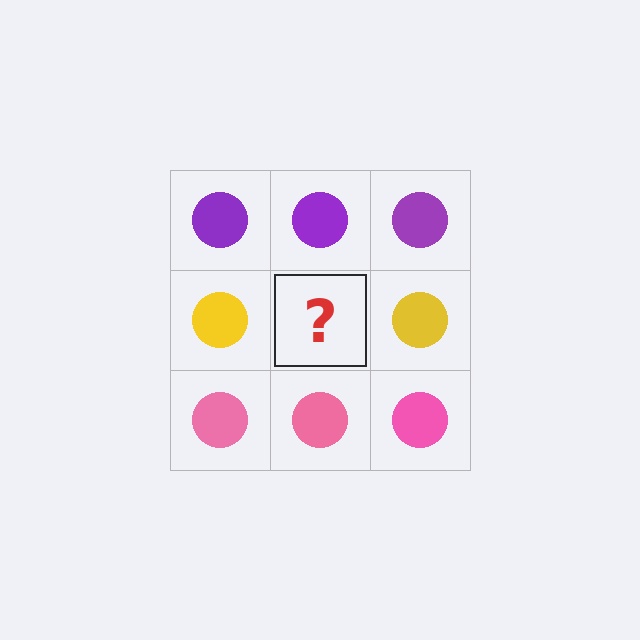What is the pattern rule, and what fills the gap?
The rule is that each row has a consistent color. The gap should be filled with a yellow circle.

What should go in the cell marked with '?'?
The missing cell should contain a yellow circle.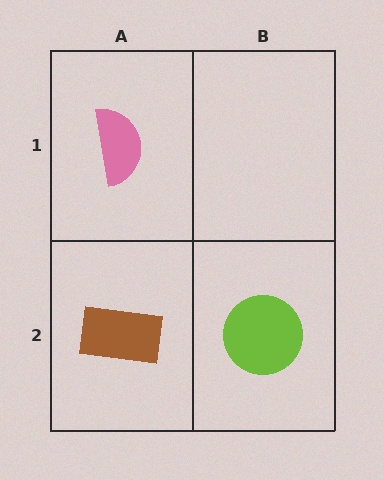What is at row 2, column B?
A lime circle.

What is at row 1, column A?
A pink semicircle.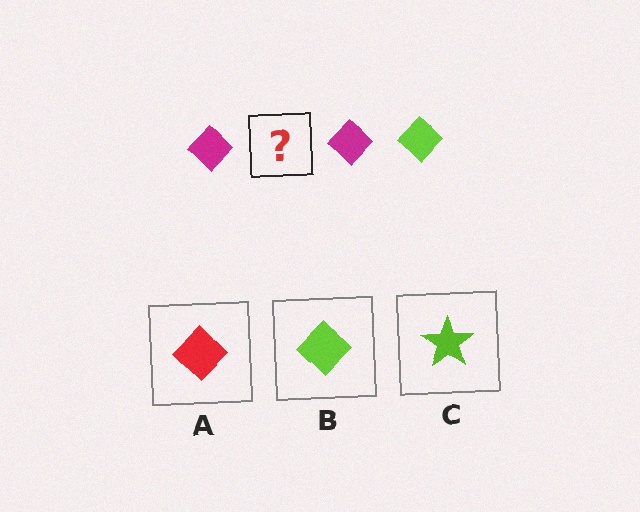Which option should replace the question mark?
Option B.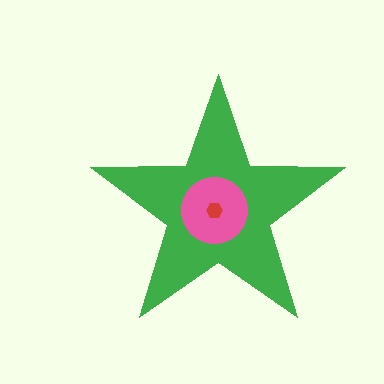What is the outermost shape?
The green star.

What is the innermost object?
The red hexagon.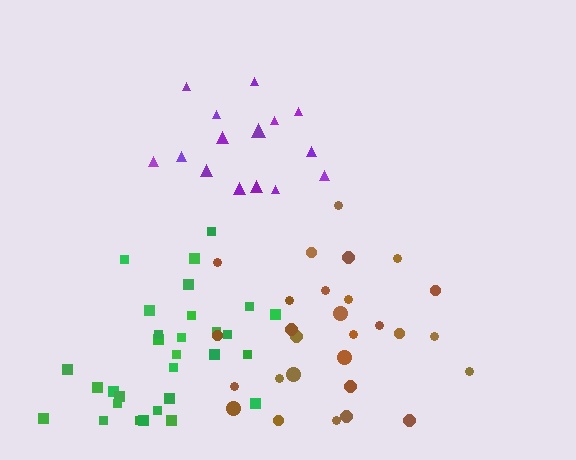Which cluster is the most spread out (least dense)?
Brown.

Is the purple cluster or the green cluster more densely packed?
Green.